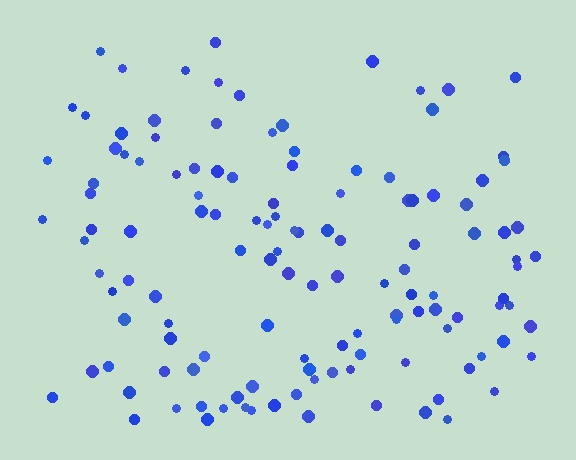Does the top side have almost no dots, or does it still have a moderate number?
Still a moderate number, just noticeably fewer than the bottom.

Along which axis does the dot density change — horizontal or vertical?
Vertical.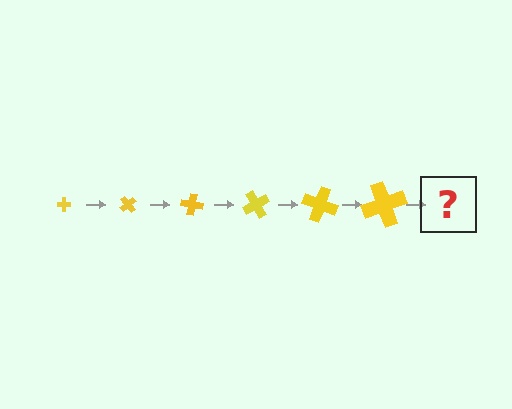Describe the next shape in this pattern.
It should be a cross, larger than the previous one and rotated 300 degrees from the start.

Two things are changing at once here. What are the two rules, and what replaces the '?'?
The two rules are that the cross grows larger each step and it rotates 50 degrees each step. The '?' should be a cross, larger than the previous one and rotated 300 degrees from the start.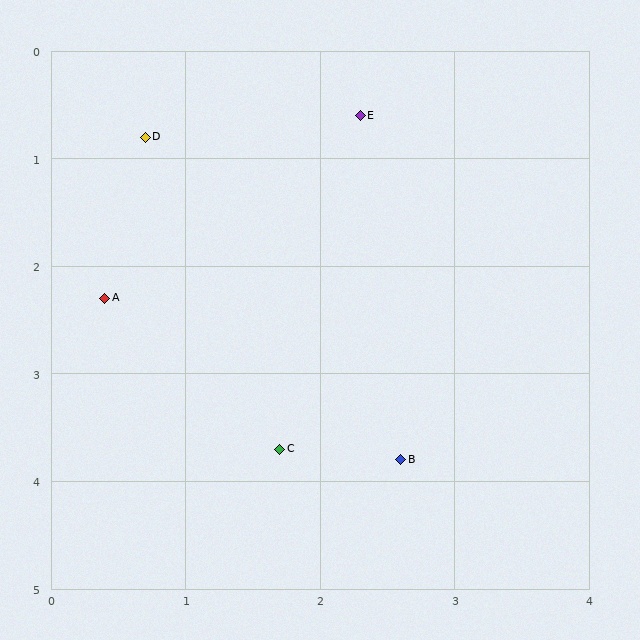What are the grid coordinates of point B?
Point B is at approximately (2.6, 3.8).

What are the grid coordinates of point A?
Point A is at approximately (0.4, 2.3).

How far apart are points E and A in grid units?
Points E and A are about 2.5 grid units apart.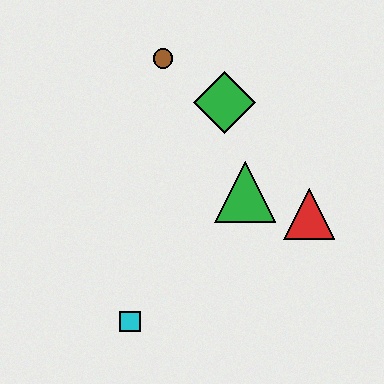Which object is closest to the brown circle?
The green diamond is closest to the brown circle.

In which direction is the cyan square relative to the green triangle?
The cyan square is below the green triangle.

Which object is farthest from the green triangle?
The cyan square is farthest from the green triangle.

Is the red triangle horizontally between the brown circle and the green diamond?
No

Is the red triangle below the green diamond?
Yes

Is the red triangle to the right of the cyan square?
Yes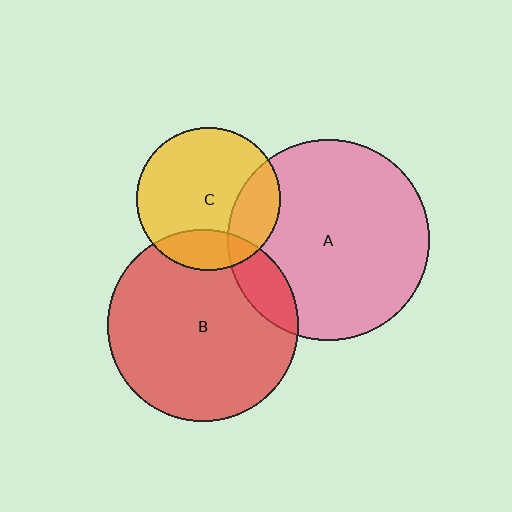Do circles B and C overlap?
Yes.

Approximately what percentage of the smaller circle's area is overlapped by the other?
Approximately 20%.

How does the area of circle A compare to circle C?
Approximately 2.0 times.